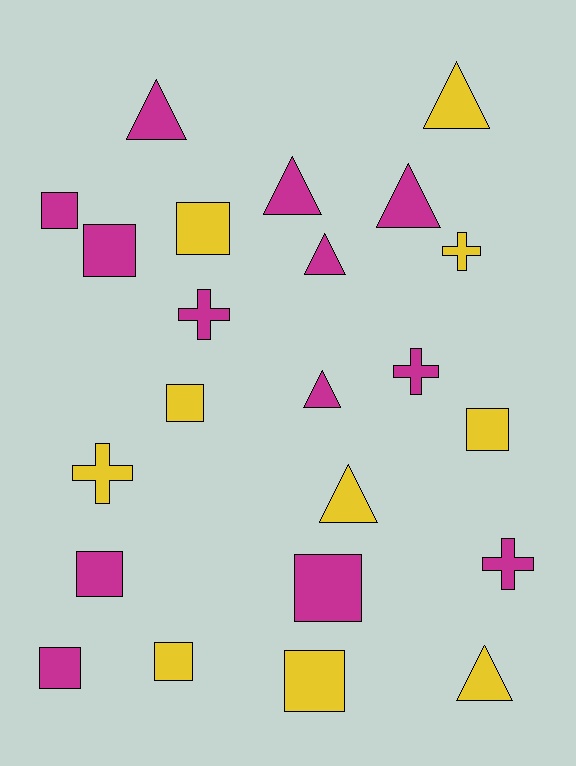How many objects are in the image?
There are 23 objects.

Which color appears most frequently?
Magenta, with 13 objects.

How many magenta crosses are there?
There are 3 magenta crosses.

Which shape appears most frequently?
Square, with 10 objects.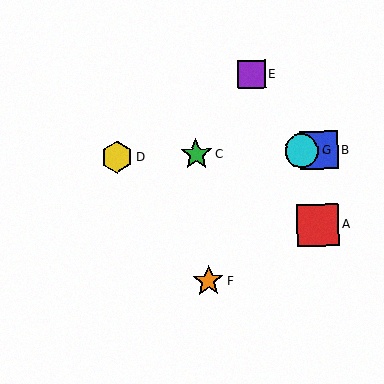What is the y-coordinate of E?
Object E is at y≈74.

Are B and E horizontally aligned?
No, B is at y≈150 and E is at y≈74.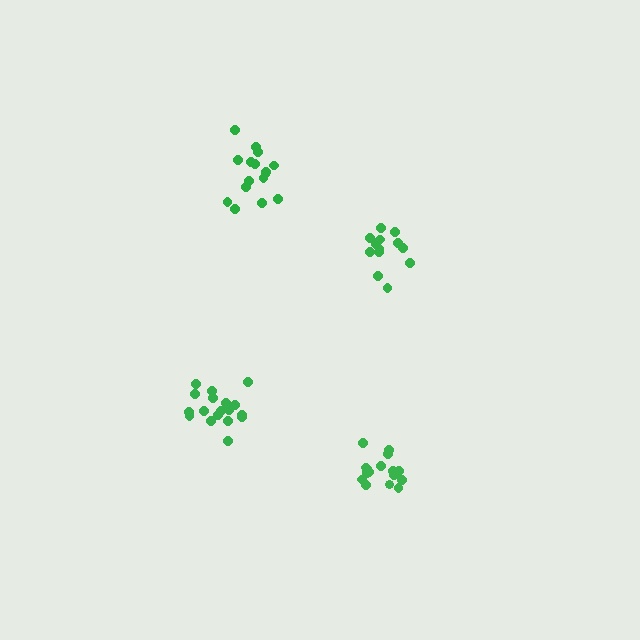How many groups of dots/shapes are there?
There are 4 groups.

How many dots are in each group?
Group 1: 13 dots, Group 2: 18 dots, Group 3: 16 dots, Group 4: 16 dots (63 total).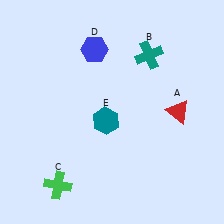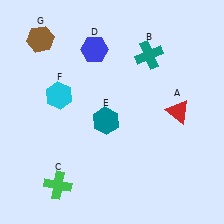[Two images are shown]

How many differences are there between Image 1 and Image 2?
There are 2 differences between the two images.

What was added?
A cyan hexagon (F), a brown hexagon (G) were added in Image 2.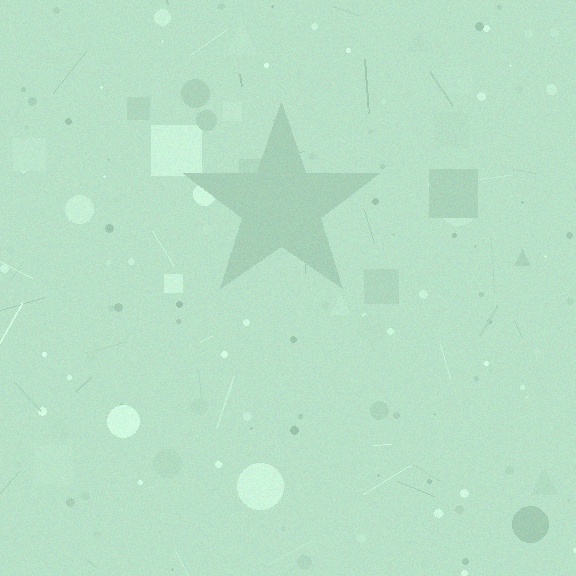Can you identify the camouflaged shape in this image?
The camouflaged shape is a star.